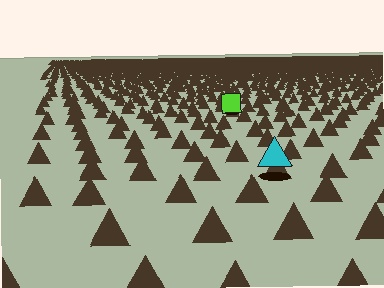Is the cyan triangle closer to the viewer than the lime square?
Yes. The cyan triangle is closer — you can tell from the texture gradient: the ground texture is coarser near it.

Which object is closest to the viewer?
The cyan triangle is closest. The texture marks near it are larger and more spread out.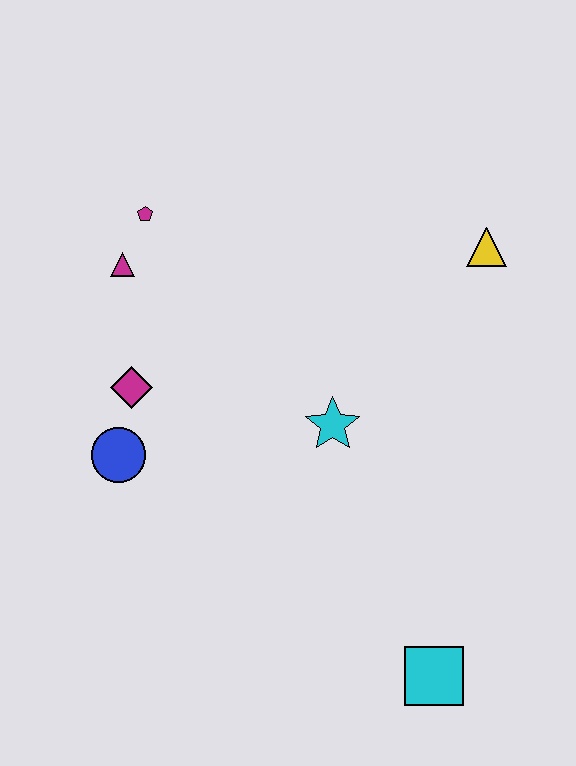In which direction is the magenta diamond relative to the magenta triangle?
The magenta diamond is below the magenta triangle.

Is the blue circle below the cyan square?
No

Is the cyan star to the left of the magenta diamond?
No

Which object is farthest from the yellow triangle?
The cyan square is farthest from the yellow triangle.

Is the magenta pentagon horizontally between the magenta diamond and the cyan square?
Yes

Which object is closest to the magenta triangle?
The magenta pentagon is closest to the magenta triangle.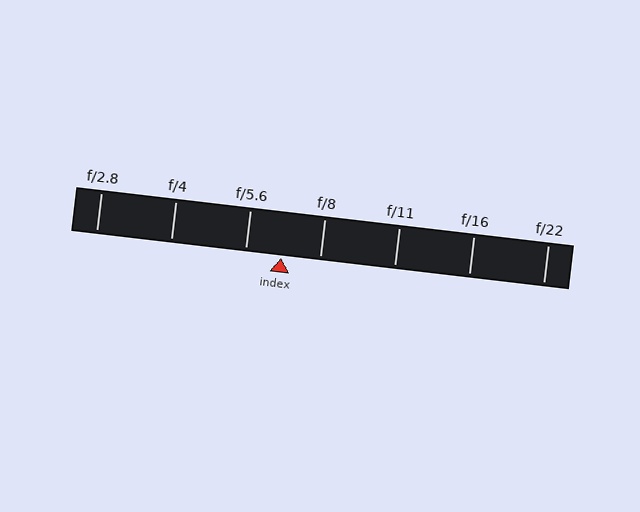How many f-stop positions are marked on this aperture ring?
There are 7 f-stop positions marked.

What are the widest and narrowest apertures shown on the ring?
The widest aperture shown is f/2.8 and the narrowest is f/22.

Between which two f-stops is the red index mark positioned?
The index mark is between f/5.6 and f/8.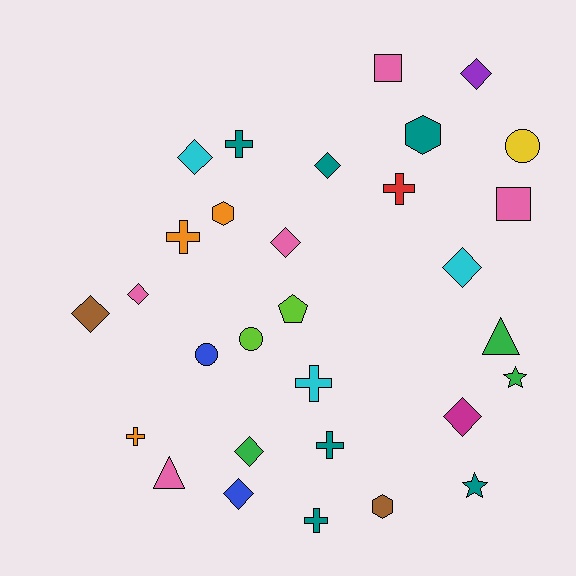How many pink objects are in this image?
There are 5 pink objects.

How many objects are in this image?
There are 30 objects.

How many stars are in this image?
There are 2 stars.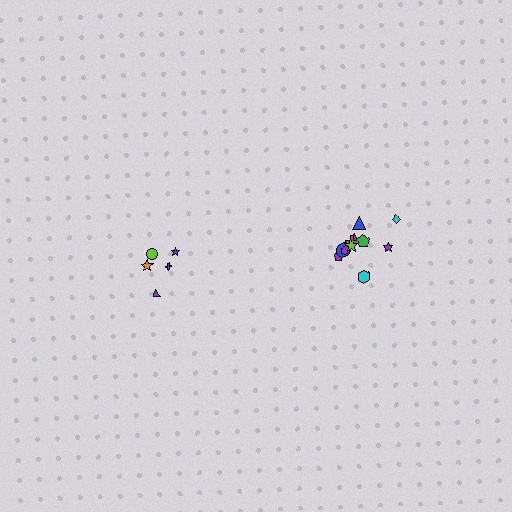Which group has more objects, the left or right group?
The right group.